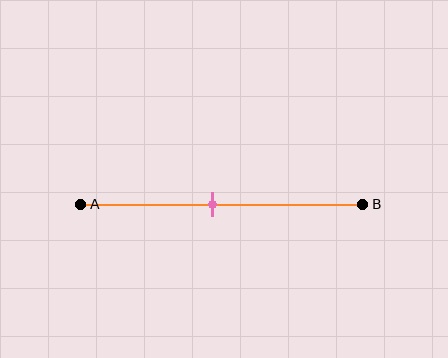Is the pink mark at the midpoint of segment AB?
No, the mark is at about 45% from A, not at the 50% midpoint.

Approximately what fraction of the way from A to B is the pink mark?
The pink mark is approximately 45% of the way from A to B.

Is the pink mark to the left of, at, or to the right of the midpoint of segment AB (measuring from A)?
The pink mark is to the left of the midpoint of segment AB.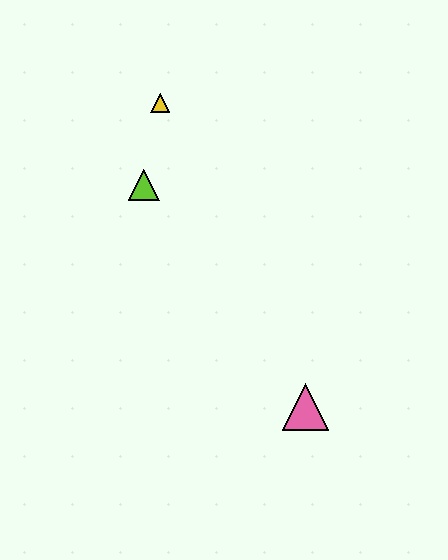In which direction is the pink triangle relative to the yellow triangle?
The pink triangle is below the yellow triangle.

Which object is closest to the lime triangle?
The yellow triangle is closest to the lime triangle.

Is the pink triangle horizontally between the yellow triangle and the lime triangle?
No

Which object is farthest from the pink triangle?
The yellow triangle is farthest from the pink triangle.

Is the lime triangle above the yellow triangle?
No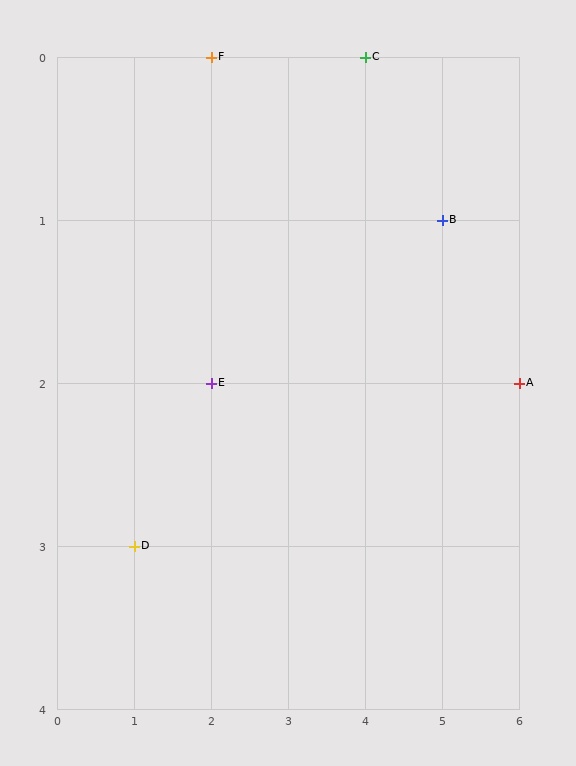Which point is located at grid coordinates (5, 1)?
Point B is at (5, 1).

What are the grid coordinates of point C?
Point C is at grid coordinates (4, 0).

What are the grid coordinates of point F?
Point F is at grid coordinates (2, 0).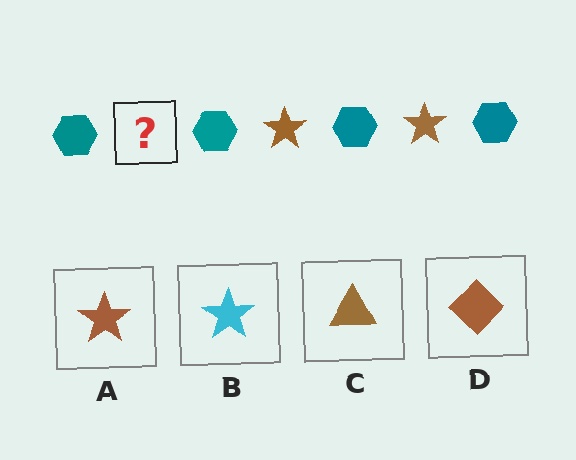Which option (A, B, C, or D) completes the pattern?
A.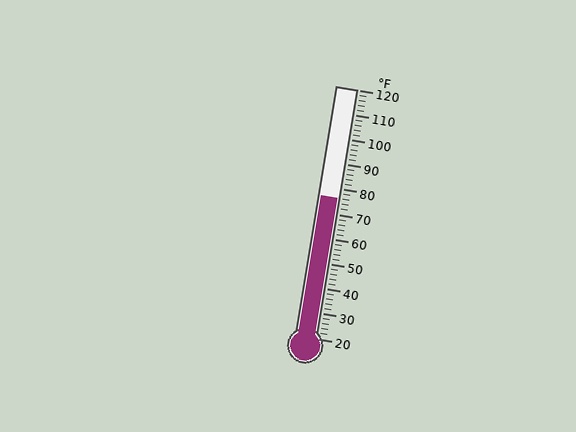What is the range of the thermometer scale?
The thermometer scale ranges from 20°F to 120°F.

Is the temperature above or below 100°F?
The temperature is below 100°F.